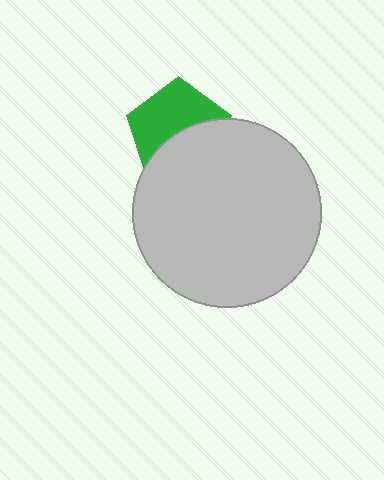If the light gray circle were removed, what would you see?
You would see the complete green pentagon.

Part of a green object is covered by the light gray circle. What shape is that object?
It is a pentagon.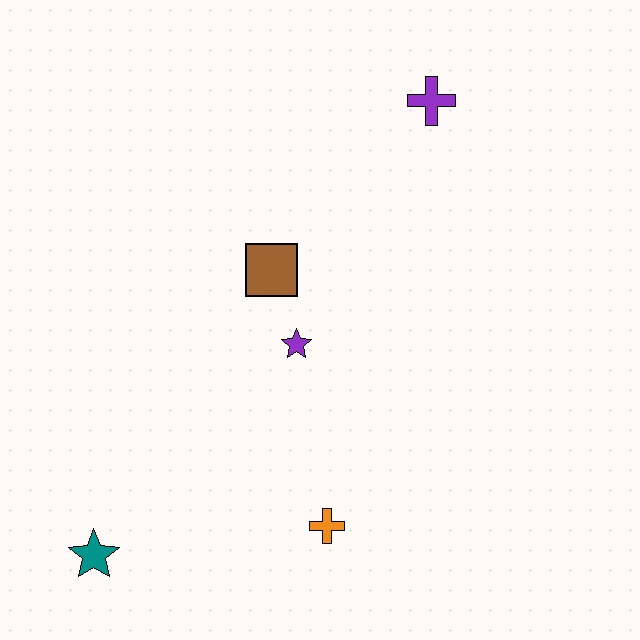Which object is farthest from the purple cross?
The teal star is farthest from the purple cross.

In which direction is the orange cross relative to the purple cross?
The orange cross is below the purple cross.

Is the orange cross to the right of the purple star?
Yes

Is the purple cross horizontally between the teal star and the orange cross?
No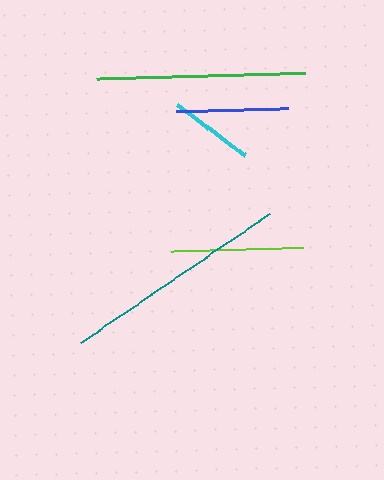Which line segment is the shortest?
The cyan line is the shortest at approximately 84 pixels.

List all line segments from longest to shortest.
From longest to shortest: teal, green, lime, blue, cyan.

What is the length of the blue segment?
The blue segment is approximately 112 pixels long.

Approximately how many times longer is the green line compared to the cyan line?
The green line is approximately 2.5 times the length of the cyan line.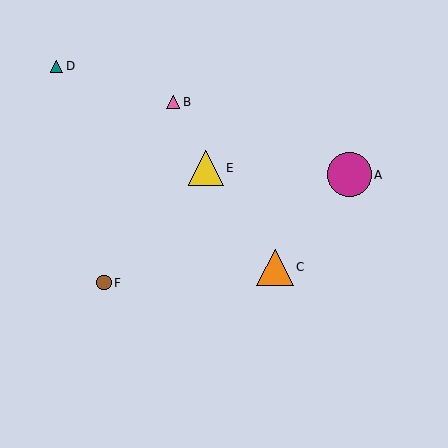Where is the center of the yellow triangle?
The center of the yellow triangle is at (206, 168).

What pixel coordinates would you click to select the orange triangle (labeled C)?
Click at (275, 267) to select the orange triangle C.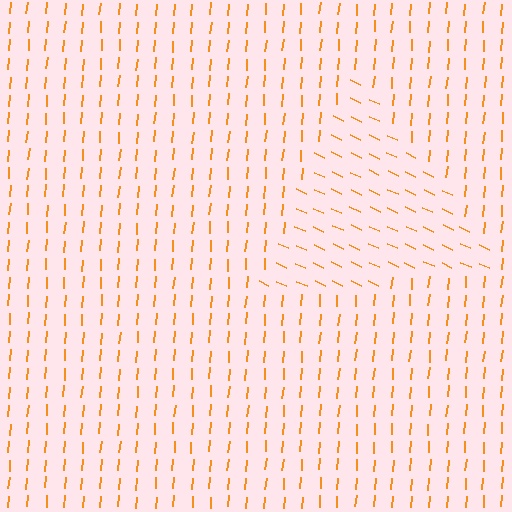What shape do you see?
I see a triangle.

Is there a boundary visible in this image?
Yes, there is a texture boundary formed by a change in line orientation.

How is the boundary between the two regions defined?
The boundary is defined purely by a change in line orientation (approximately 70 degrees difference). All lines are the same color and thickness.